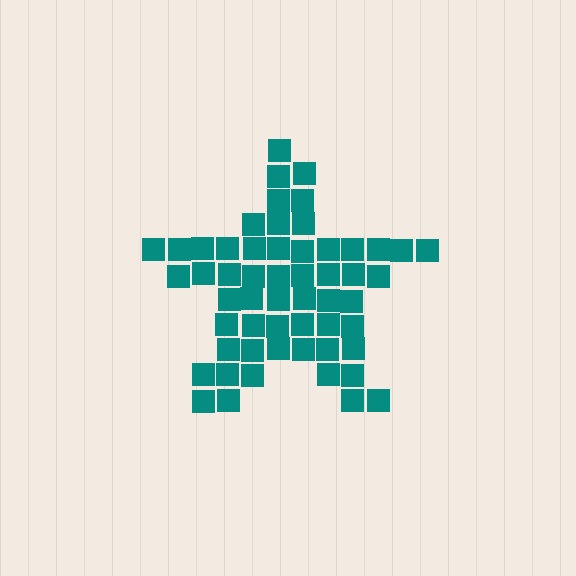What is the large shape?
The large shape is a star.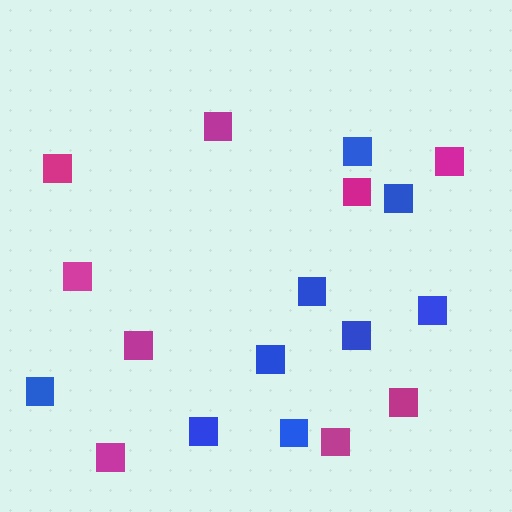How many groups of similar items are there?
There are 2 groups: one group of magenta squares (9) and one group of blue squares (9).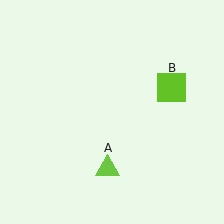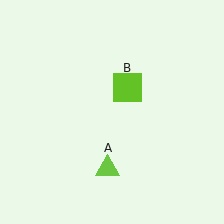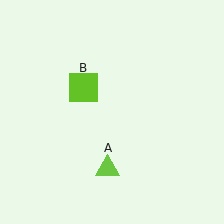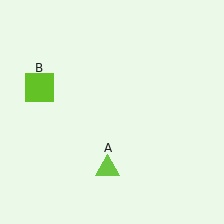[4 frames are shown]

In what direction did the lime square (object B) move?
The lime square (object B) moved left.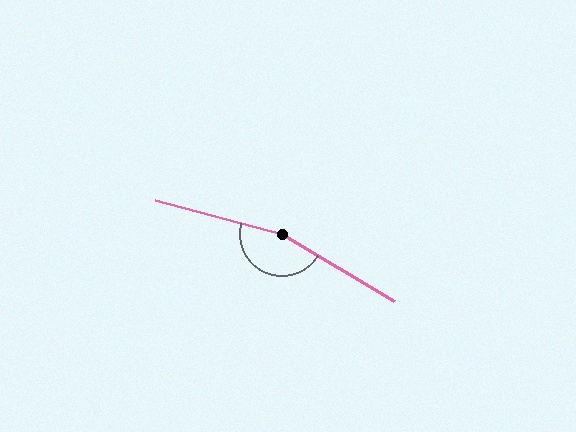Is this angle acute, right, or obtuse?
It is obtuse.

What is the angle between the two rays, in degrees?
Approximately 164 degrees.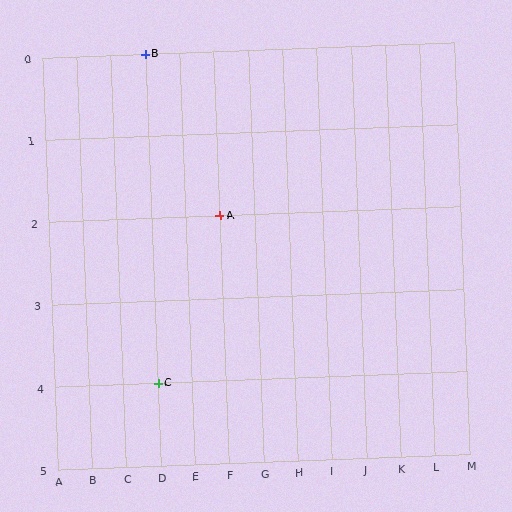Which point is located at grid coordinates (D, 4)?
Point C is at (D, 4).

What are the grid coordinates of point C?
Point C is at grid coordinates (D, 4).